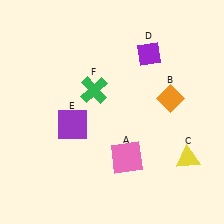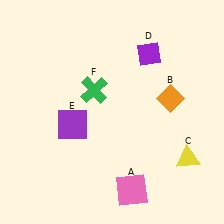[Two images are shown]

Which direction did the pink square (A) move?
The pink square (A) moved down.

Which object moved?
The pink square (A) moved down.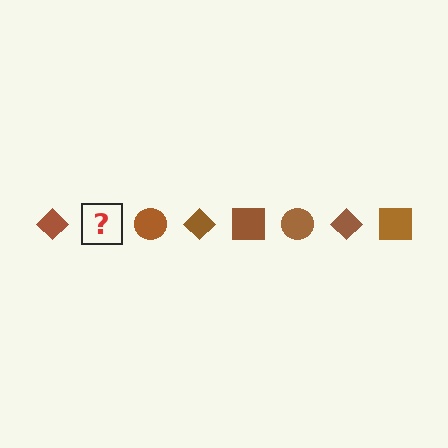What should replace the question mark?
The question mark should be replaced with a brown square.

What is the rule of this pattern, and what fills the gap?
The rule is that the pattern cycles through diamond, square, circle shapes in brown. The gap should be filled with a brown square.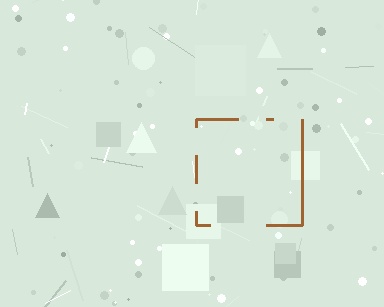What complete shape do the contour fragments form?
The contour fragments form a square.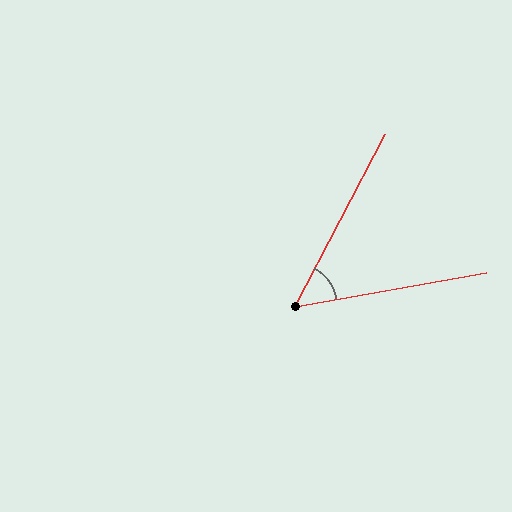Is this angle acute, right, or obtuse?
It is acute.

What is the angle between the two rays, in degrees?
Approximately 52 degrees.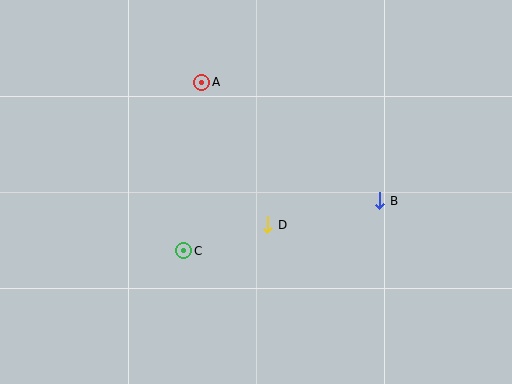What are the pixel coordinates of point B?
Point B is at (380, 201).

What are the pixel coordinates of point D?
Point D is at (268, 225).